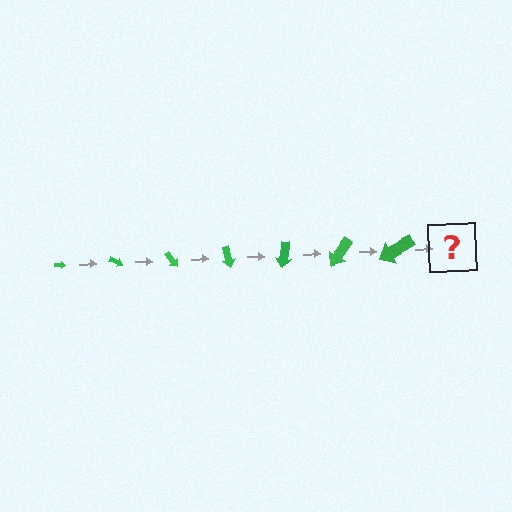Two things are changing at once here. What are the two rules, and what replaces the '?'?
The two rules are that the arrow grows larger each step and it rotates 25 degrees each step. The '?' should be an arrow, larger than the previous one and rotated 175 degrees from the start.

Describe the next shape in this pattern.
It should be an arrow, larger than the previous one and rotated 175 degrees from the start.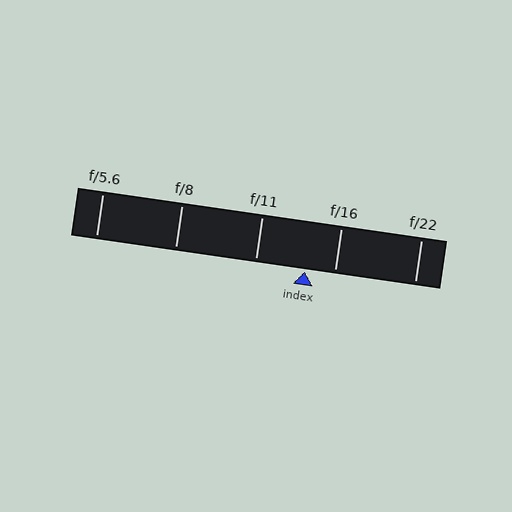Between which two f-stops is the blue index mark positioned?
The index mark is between f/11 and f/16.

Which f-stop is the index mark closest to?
The index mark is closest to f/16.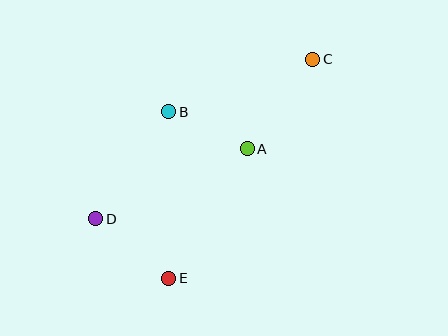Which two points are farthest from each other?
Points C and D are farthest from each other.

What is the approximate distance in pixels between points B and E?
The distance between B and E is approximately 166 pixels.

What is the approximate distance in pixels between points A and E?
The distance between A and E is approximately 151 pixels.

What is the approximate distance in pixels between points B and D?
The distance between B and D is approximately 129 pixels.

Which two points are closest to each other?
Points A and B are closest to each other.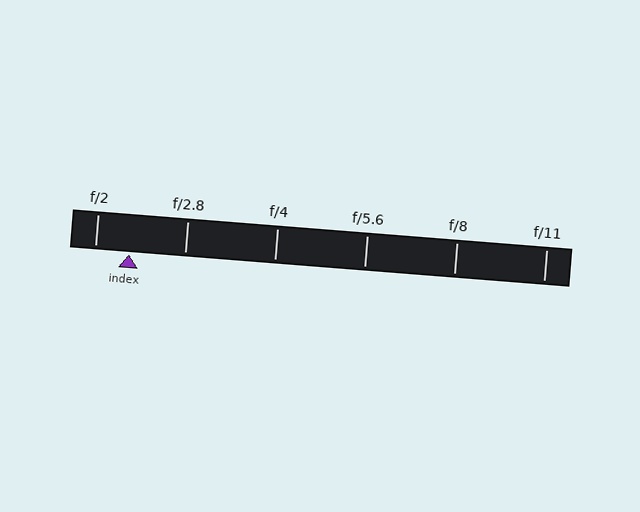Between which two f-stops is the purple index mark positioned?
The index mark is between f/2 and f/2.8.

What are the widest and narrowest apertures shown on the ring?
The widest aperture shown is f/2 and the narrowest is f/11.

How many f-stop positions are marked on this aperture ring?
There are 6 f-stop positions marked.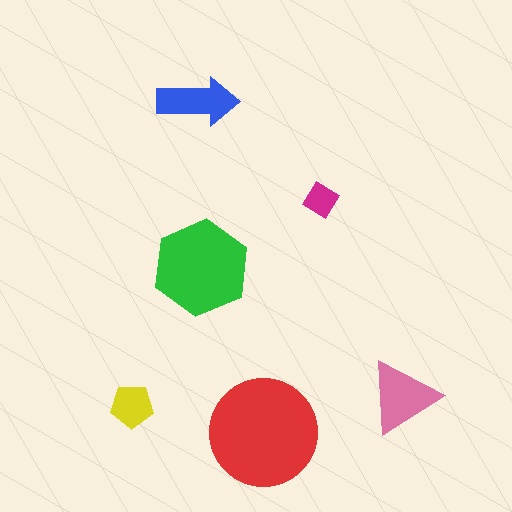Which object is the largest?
The red circle.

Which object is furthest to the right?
The pink triangle is rightmost.